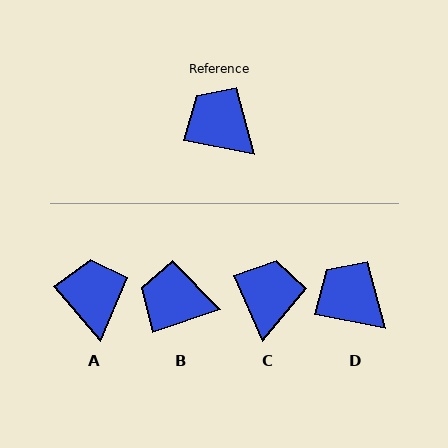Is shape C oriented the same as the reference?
No, it is off by about 55 degrees.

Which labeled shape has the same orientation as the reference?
D.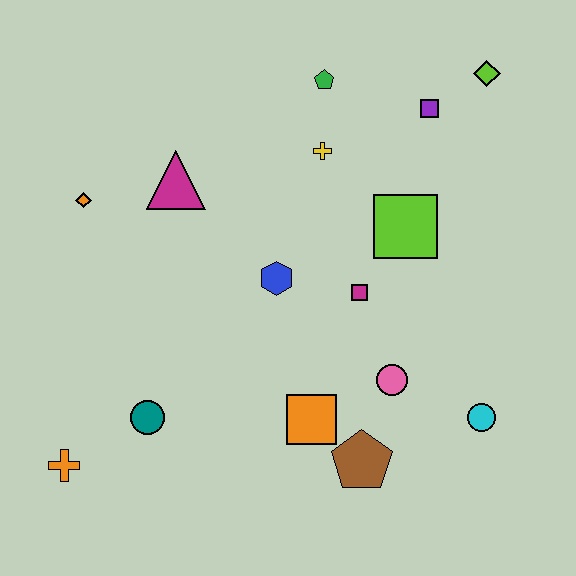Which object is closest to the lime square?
The magenta square is closest to the lime square.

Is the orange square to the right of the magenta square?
No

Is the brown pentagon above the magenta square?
No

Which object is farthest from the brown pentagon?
The lime diamond is farthest from the brown pentagon.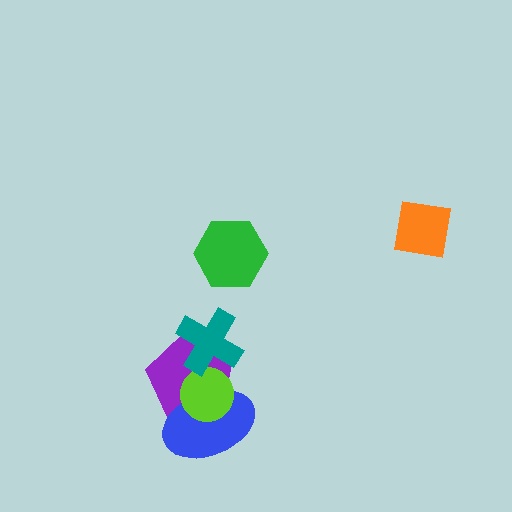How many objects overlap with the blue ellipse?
2 objects overlap with the blue ellipse.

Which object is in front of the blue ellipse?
The lime circle is in front of the blue ellipse.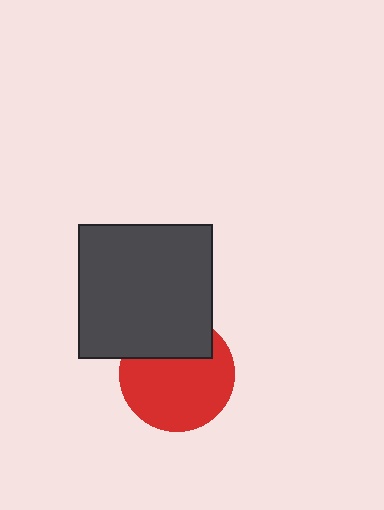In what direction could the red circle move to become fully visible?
The red circle could move down. That would shift it out from behind the dark gray square entirely.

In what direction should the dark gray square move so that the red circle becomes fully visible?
The dark gray square should move up. That is the shortest direction to clear the overlap and leave the red circle fully visible.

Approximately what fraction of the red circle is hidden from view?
Roughly 31% of the red circle is hidden behind the dark gray square.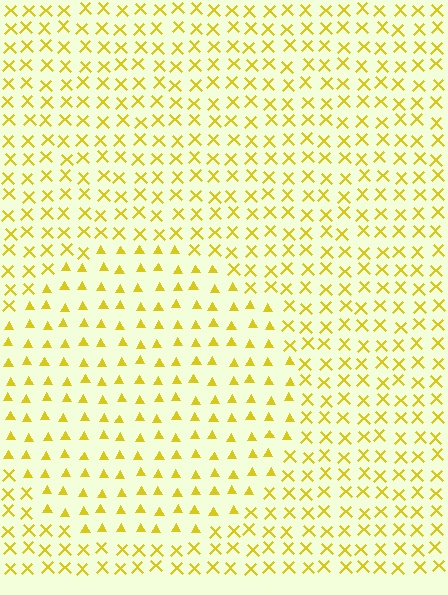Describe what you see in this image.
The image is filled with small yellow elements arranged in a uniform grid. A circle-shaped region contains triangles, while the surrounding area contains X marks. The boundary is defined purely by the change in element shape.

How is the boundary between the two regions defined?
The boundary is defined by a change in element shape: triangles inside vs. X marks outside. All elements share the same color and spacing.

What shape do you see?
I see a circle.